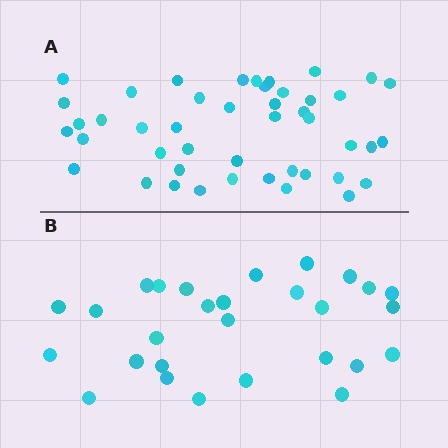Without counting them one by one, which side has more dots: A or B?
Region A (the top region) has more dots.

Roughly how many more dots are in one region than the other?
Region A has approximately 15 more dots than region B.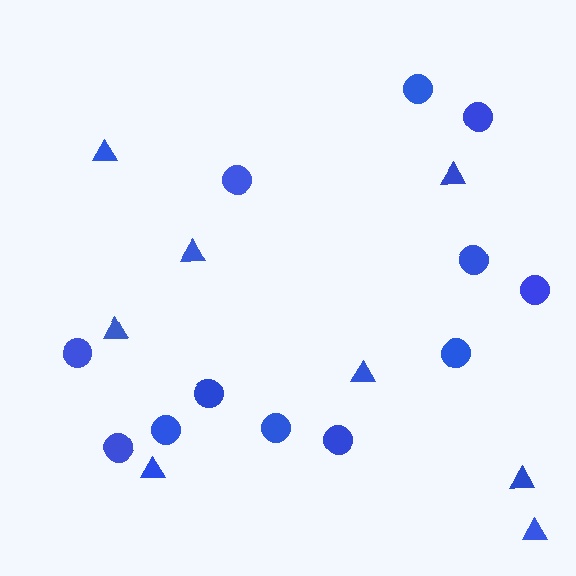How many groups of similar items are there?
There are 2 groups: one group of circles (12) and one group of triangles (8).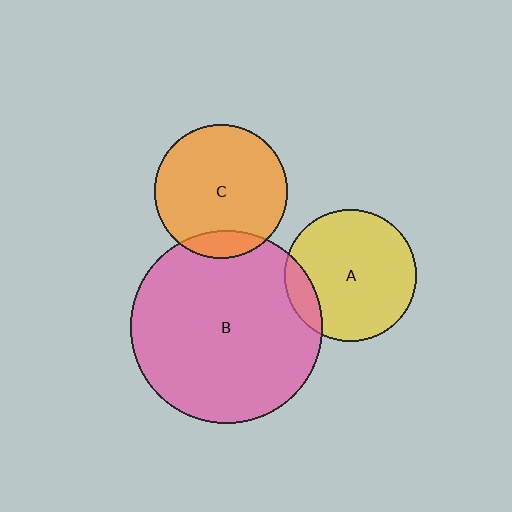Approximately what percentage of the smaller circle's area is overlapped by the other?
Approximately 10%.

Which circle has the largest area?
Circle B (pink).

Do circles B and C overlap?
Yes.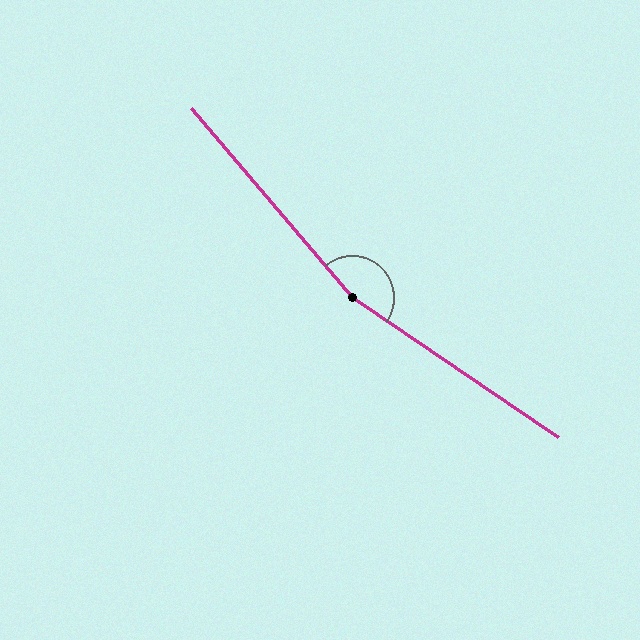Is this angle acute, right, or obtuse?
It is obtuse.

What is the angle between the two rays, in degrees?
Approximately 165 degrees.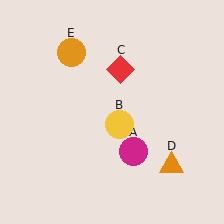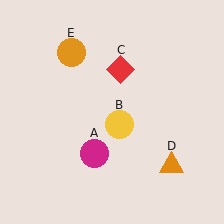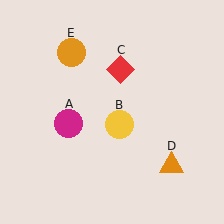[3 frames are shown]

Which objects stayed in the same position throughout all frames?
Yellow circle (object B) and red diamond (object C) and orange triangle (object D) and orange circle (object E) remained stationary.